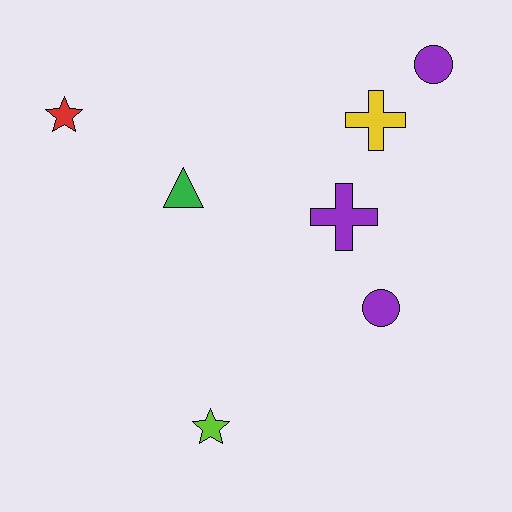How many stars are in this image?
There are 2 stars.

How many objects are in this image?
There are 7 objects.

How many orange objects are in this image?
There are no orange objects.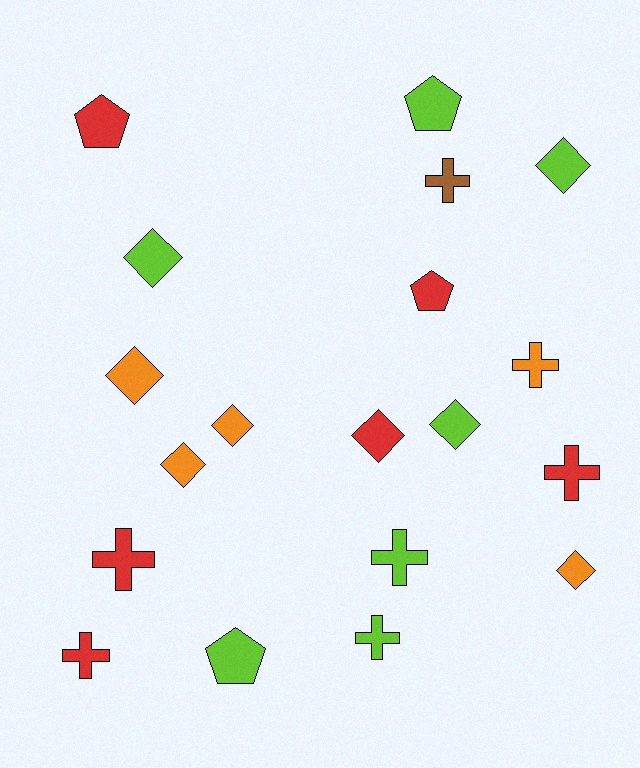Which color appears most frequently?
Lime, with 7 objects.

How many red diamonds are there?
There is 1 red diamond.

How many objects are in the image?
There are 19 objects.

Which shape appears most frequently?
Diamond, with 8 objects.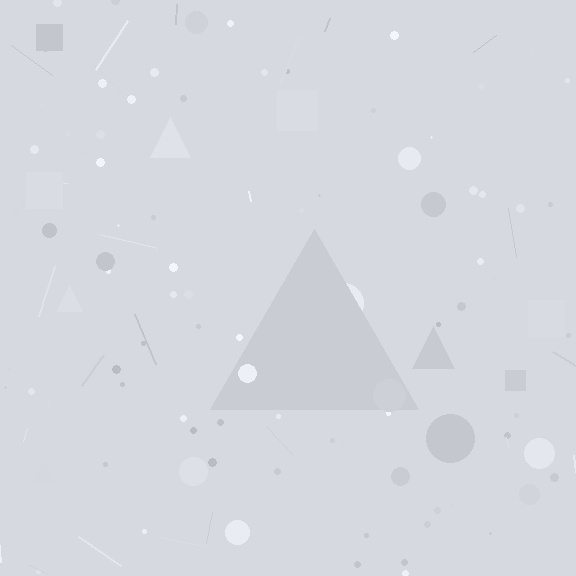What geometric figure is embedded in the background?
A triangle is embedded in the background.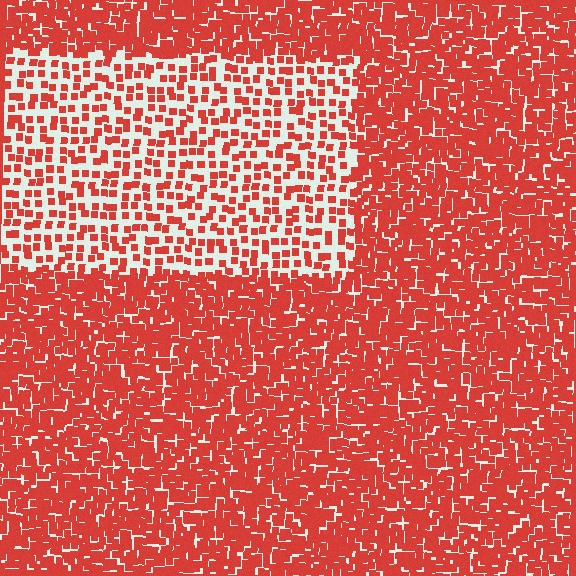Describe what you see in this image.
The image contains small red elements arranged at two different densities. A rectangle-shaped region is visible where the elements are less densely packed than the surrounding area.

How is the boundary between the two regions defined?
The boundary is defined by a change in element density (approximately 2.4x ratio). All elements are the same color, size, and shape.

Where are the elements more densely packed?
The elements are more densely packed outside the rectangle boundary.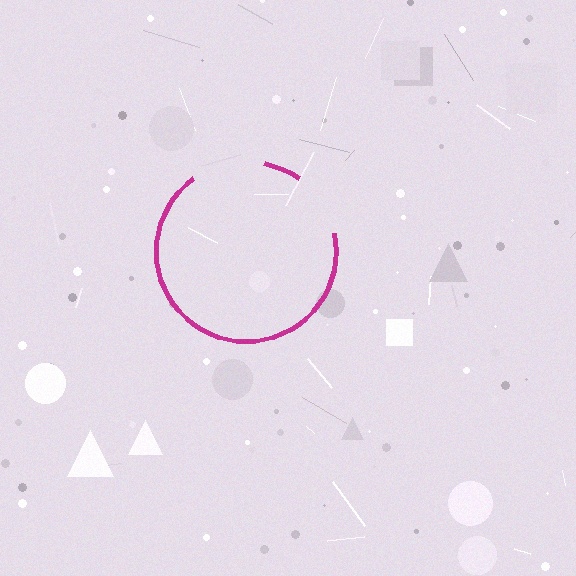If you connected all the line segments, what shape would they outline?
They would outline a circle.